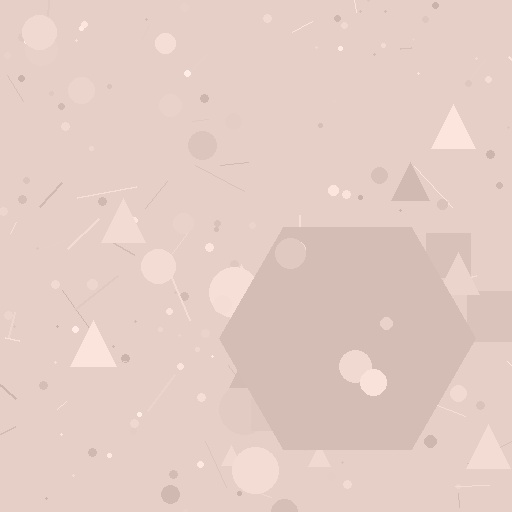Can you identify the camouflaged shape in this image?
The camouflaged shape is a hexagon.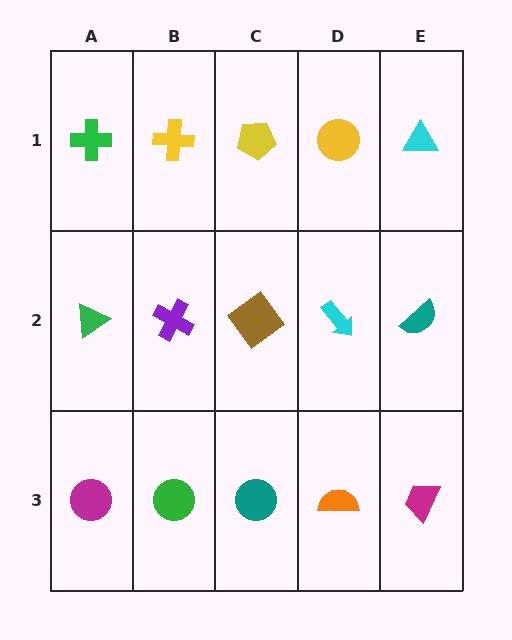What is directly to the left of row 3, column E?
An orange semicircle.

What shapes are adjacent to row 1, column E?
A teal semicircle (row 2, column E), a yellow circle (row 1, column D).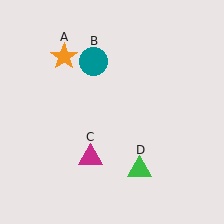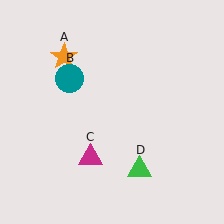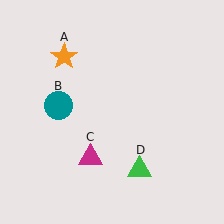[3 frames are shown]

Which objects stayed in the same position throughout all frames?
Orange star (object A) and magenta triangle (object C) and green triangle (object D) remained stationary.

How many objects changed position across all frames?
1 object changed position: teal circle (object B).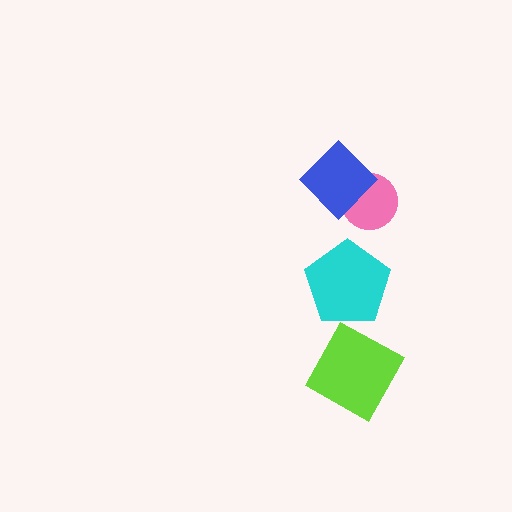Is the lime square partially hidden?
No, no other shape covers it.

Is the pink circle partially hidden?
Yes, it is partially covered by another shape.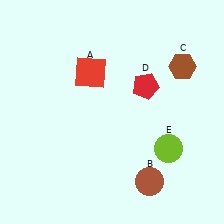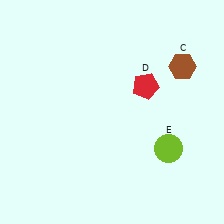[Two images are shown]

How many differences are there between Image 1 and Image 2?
There are 2 differences between the two images.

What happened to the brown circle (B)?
The brown circle (B) was removed in Image 2. It was in the bottom-right area of Image 1.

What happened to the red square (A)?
The red square (A) was removed in Image 2. It was in the top-left area of Image 1.